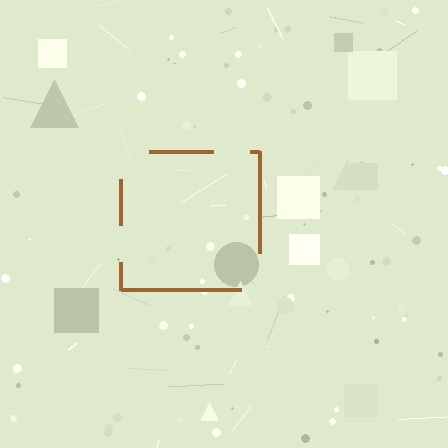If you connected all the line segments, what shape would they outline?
They would outline a square.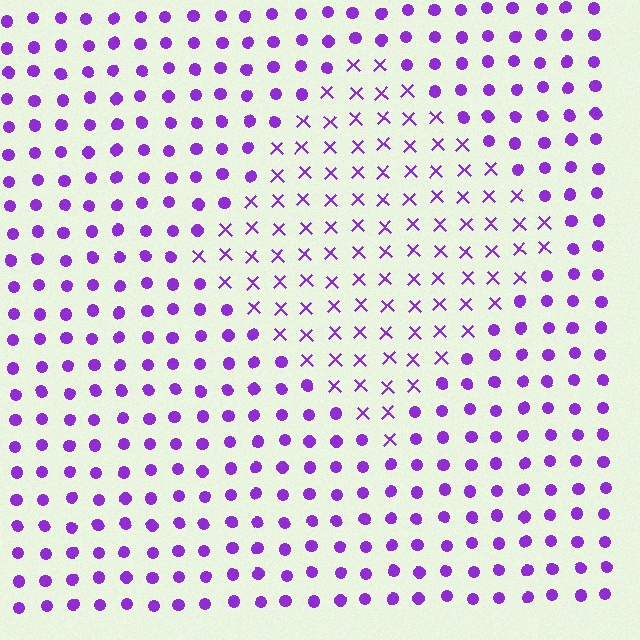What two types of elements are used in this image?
The image uses X marks inside the diamond region and circles outside it.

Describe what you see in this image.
The image is filled with small purple elements arranged in a uniform grid. A diamond-shaped region contains X marks, while the surrounding area contains circles. The boundary is defined purely by the change in element shape.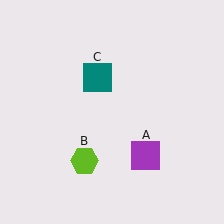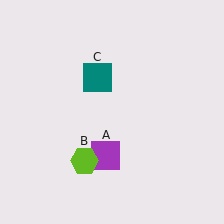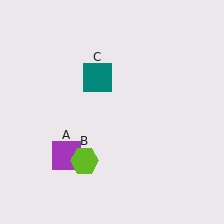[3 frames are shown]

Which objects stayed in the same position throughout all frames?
Lime hexagon (object B) and teal square (object C) remained stationary.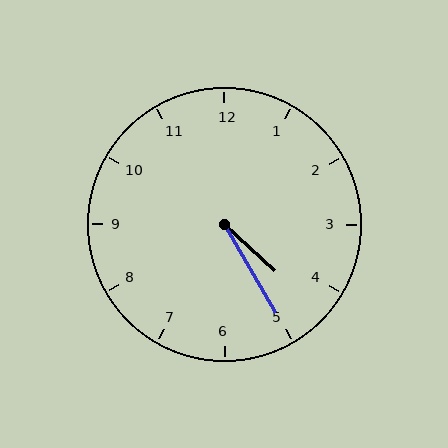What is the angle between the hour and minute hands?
Approximately 18 degrees.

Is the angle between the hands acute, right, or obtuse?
It is acute.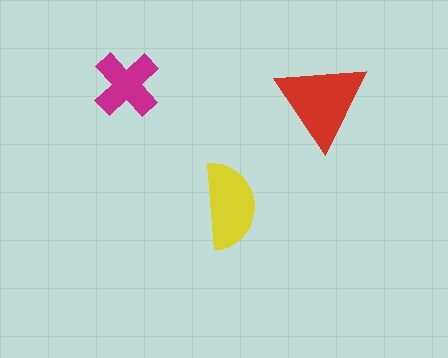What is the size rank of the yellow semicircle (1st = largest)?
2nd.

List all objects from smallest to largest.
The magenta cross, the yellow semicircle, the red triangle.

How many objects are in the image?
There are 3 objects in the image.